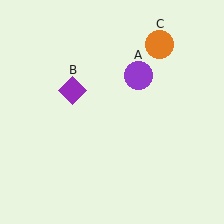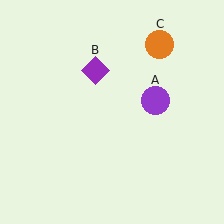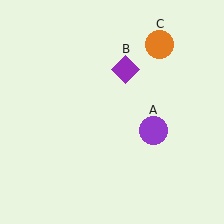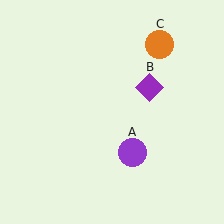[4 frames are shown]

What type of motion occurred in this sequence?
The purple circle (object A), purple diamond (object B) rotated clockwise around the center of the scene.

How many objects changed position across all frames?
2 objects changed position: purple circle (object A), purple diamond (object B).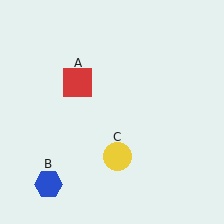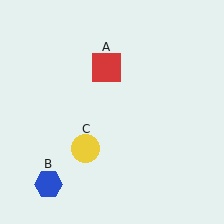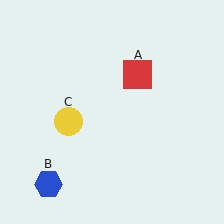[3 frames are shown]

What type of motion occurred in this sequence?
The red square (object A), yellow circle (object C) rotated clockwise around the center of the scene.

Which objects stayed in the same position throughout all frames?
Blue hexagon (object B) remained stationary.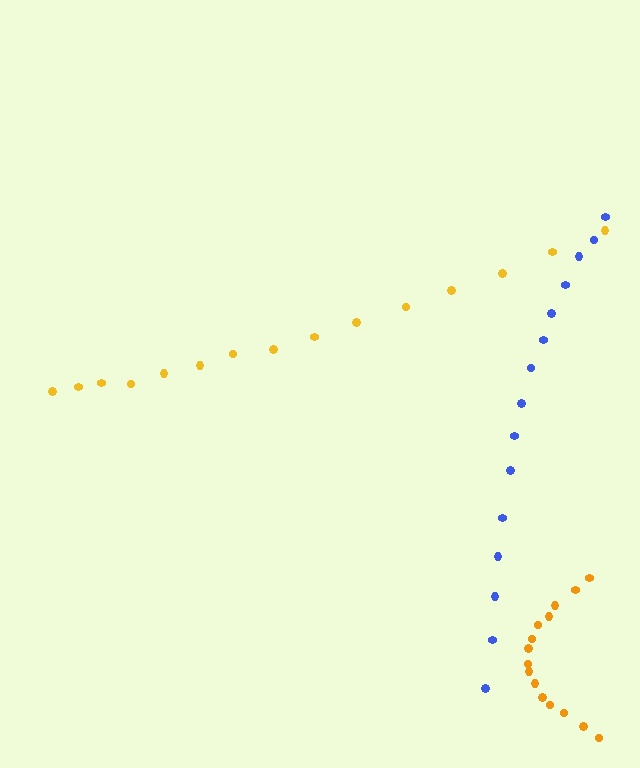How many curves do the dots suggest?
There are 3 distinct paths.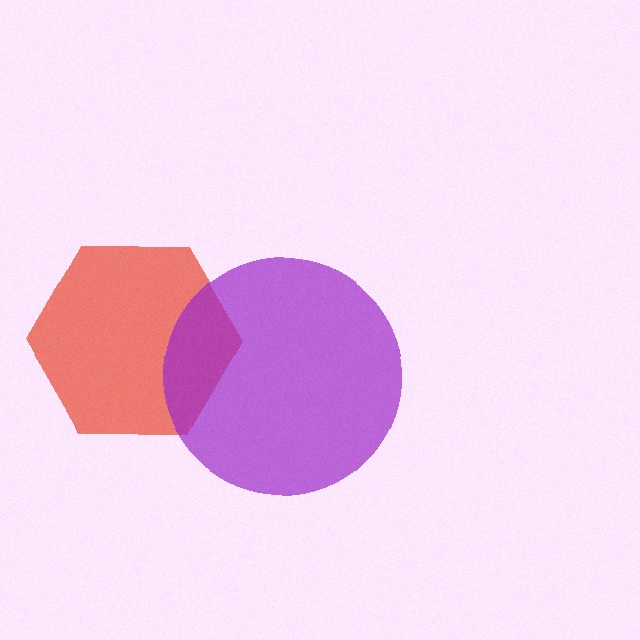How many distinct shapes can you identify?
There are 2 distinct shapes: a red hexagon, a purple circle.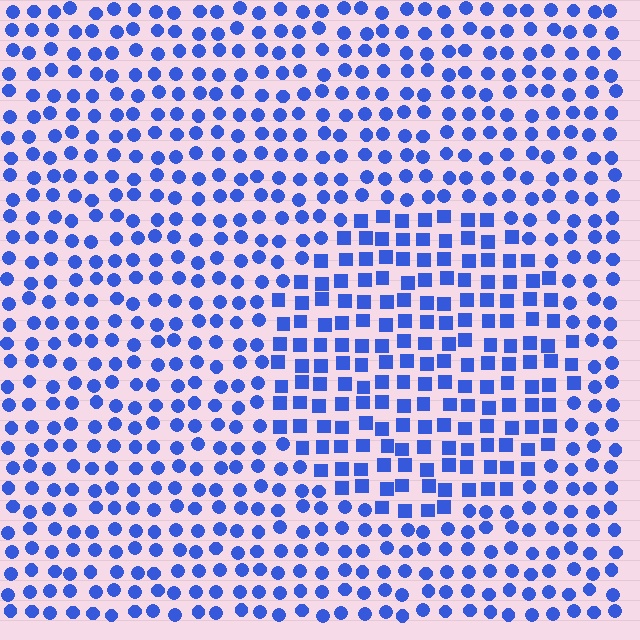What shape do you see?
I see a circle.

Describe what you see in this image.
The image is filled with small blue elements arranged in a uniform grid. A circle-shaped region contains squares, while the surrounding area contains circles. The boundary is defined purely by the change in element shape.